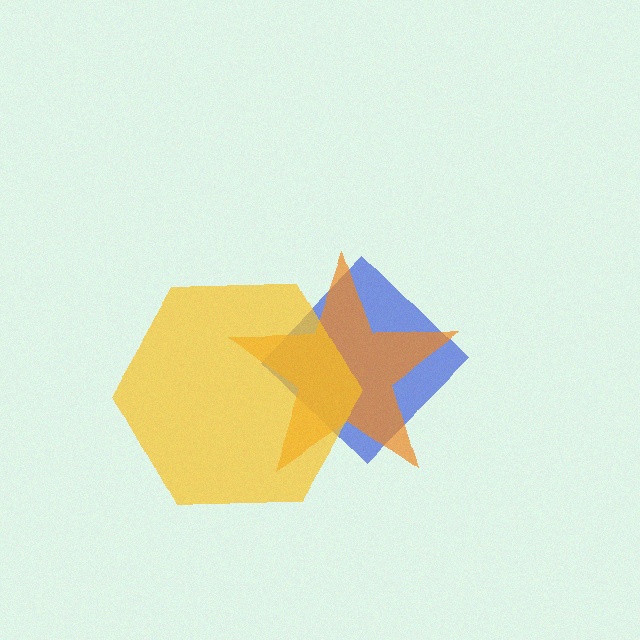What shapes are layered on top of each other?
The layered shapes are: a blue diamond, an orange star, a yellow hexagon.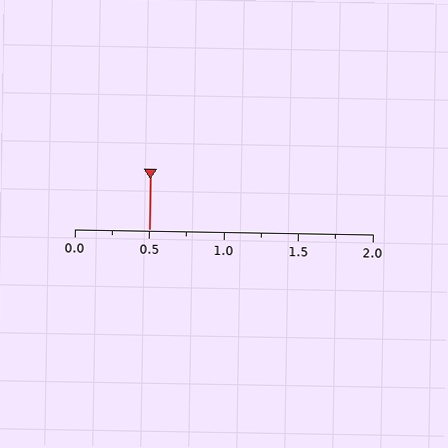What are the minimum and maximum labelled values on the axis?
The axis runs from 0.0 to 2.0.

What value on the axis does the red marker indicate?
The marker indicates approximately 0.5.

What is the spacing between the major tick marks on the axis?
The major ticks are spaced 0.5 apart.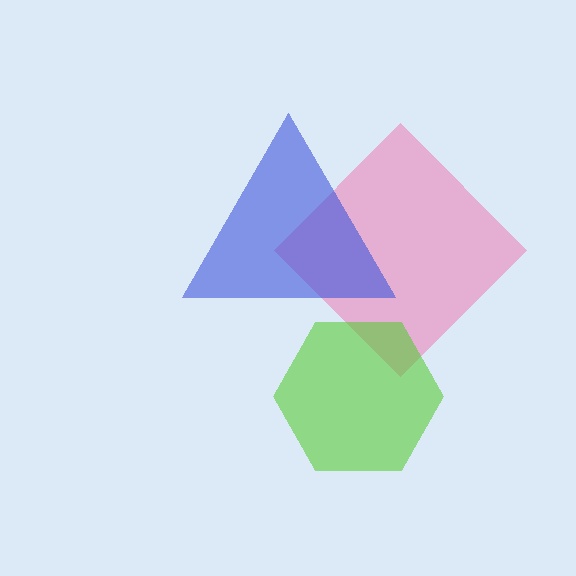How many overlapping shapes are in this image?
There are 3 overlapping shapes in the image.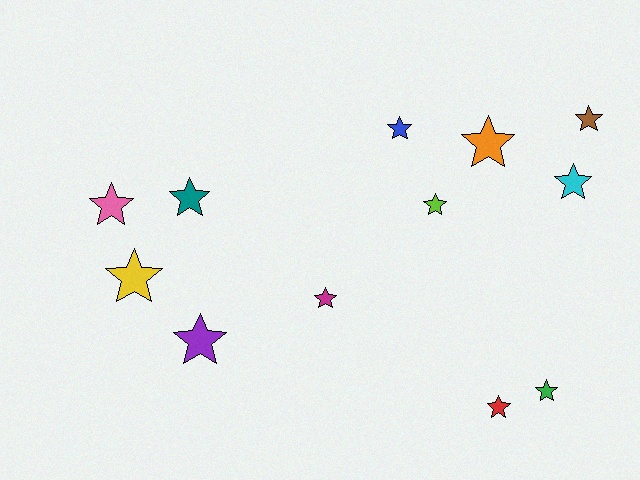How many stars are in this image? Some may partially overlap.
There are 12 stars.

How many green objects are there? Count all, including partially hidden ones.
There is 1 green object.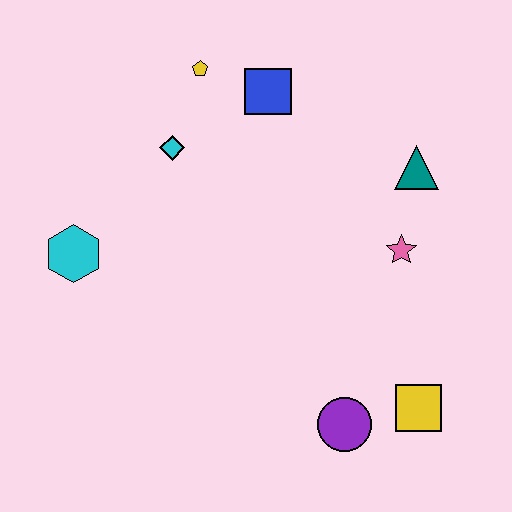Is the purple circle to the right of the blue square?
Yes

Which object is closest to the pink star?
The teal triangle is closest to the pink star.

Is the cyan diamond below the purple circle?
No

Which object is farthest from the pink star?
The cyan hexagon is farthest from the pink star.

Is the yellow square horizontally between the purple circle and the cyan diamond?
No